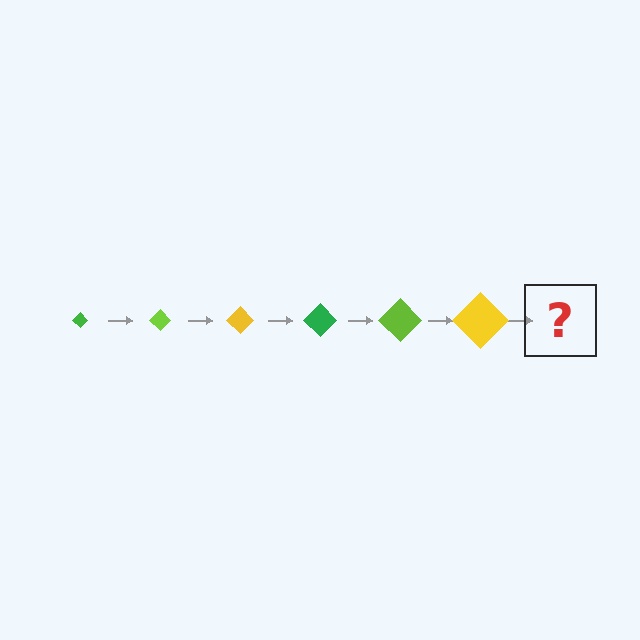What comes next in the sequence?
The next element should be a green diamond, larger than the previous one.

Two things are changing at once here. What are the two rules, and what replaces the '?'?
The two rules are that the diamond grows larger each step and the color cycles through green, lime, and yellow. The '?' should be a green diamond, larger than the previous one.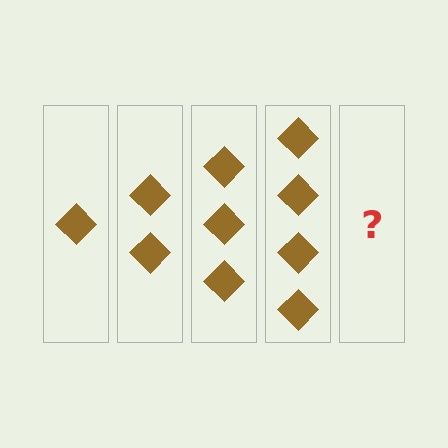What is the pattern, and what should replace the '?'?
The pattern is that each step adds one more diamond. The '?' should be 5 diamonds.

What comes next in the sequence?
The next element should be 5 diamonds.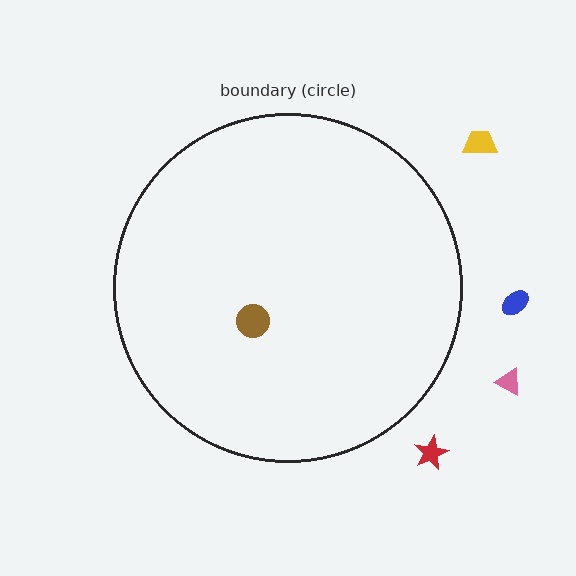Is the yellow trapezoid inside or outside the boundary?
Outside.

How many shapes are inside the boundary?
1 inside, 4 outside.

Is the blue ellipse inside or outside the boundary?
Outside.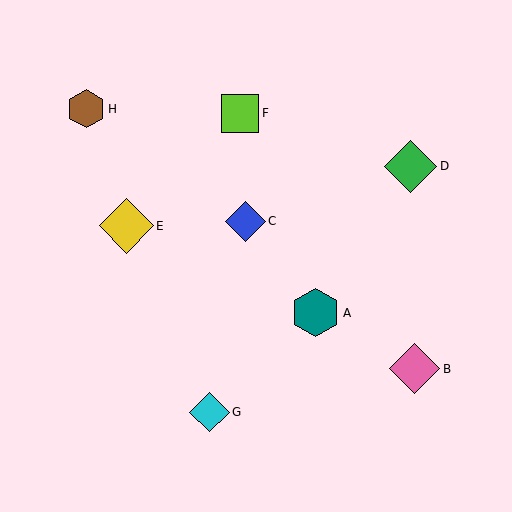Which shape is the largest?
The yellow diamond (labeled E) is the largest.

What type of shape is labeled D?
Shape D is a green diamond.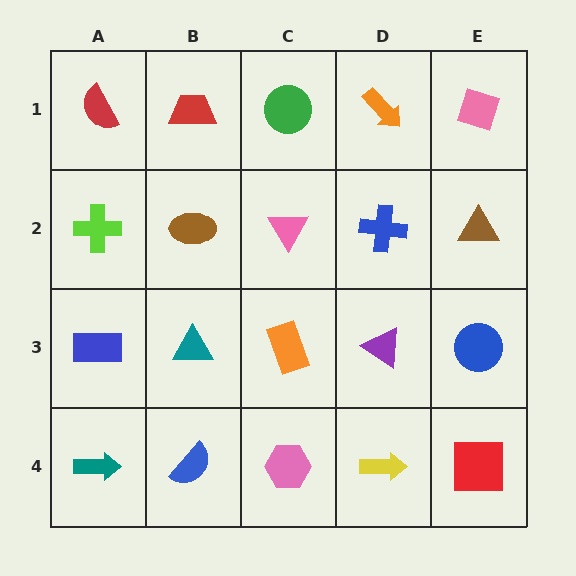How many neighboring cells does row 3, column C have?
4.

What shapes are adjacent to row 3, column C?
A pink triangle (row 2, column C), a pink hexagon (row 4, column C), a teal triangle (row 3, column B), a purple triangle (row 3, column D).